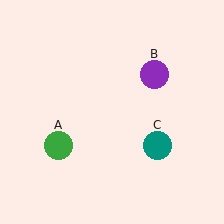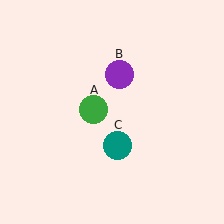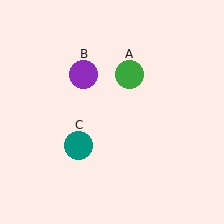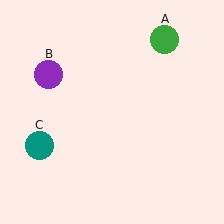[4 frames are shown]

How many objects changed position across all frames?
3 objects changed position: green circle (object A), purple circle (object B), teal circle (object C).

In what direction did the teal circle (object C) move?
The teal circle (object C) moved left.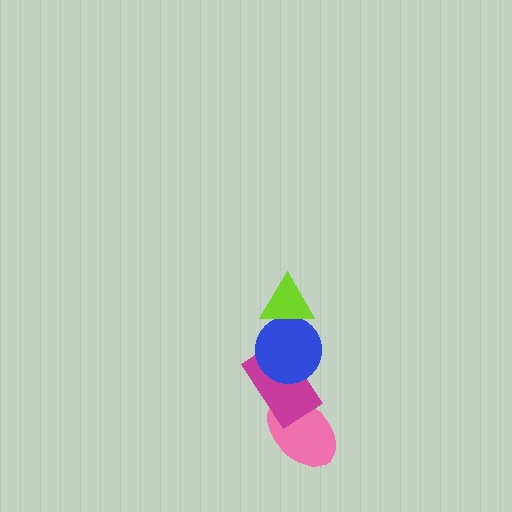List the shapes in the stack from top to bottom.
From top to bottom: the lime triangle, the blue circle, the magenta rectangle, the pink ellipse.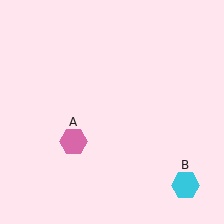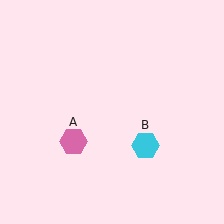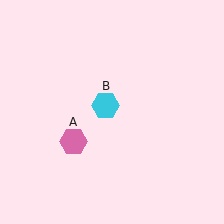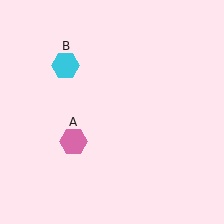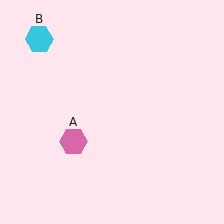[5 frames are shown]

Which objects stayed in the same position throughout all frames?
Pink hexagon (object A) remained stationary.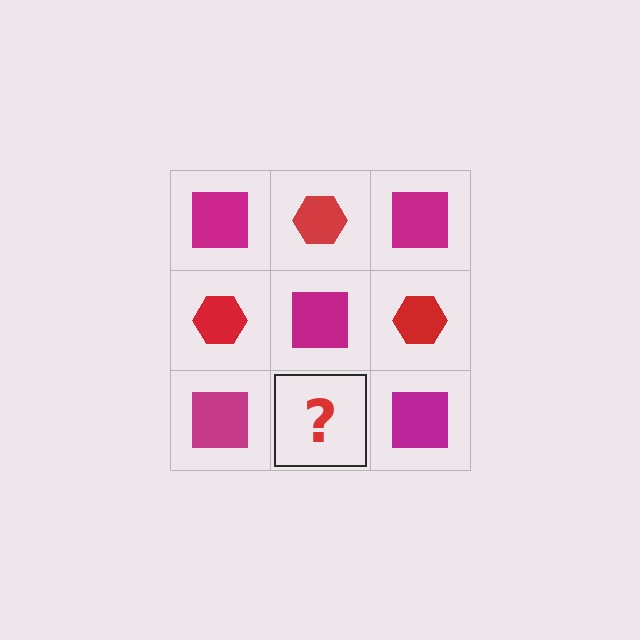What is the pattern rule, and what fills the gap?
The rule is that it alternates magenta square and red hexagon in a checkerboard pattern. The gap should be filled with a red hexagon.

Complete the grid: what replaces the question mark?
The question mark should be replaced with a red hexagon.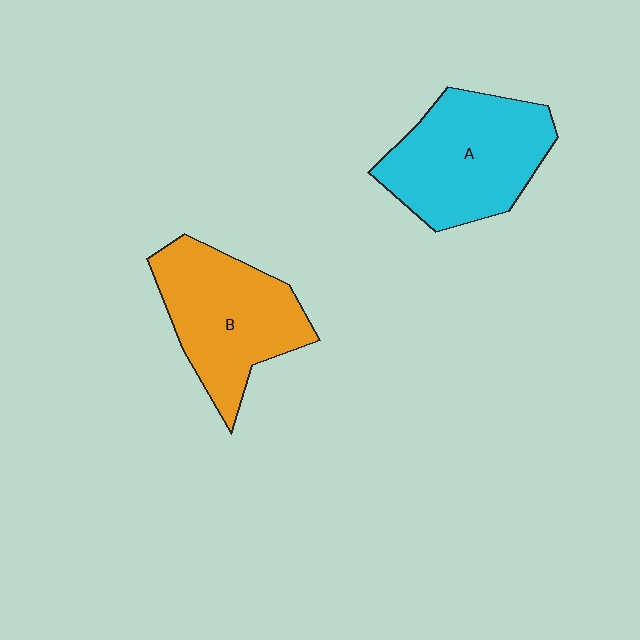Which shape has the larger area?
Shape A (cyan).